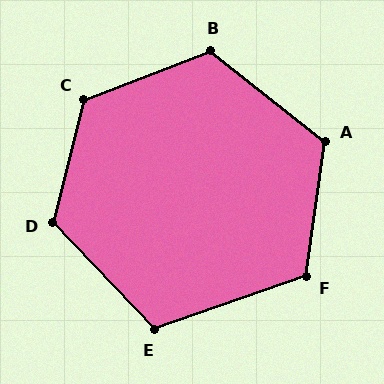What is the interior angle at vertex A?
Approximately 120 degrees (obtuse).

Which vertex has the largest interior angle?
C, at approximately 125 degrees.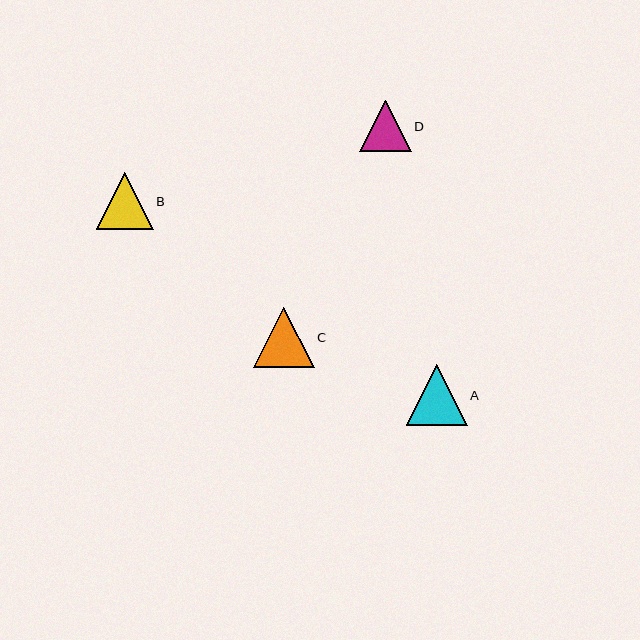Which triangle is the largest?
Triangle A is the largest with a size of approximately 61 pixels.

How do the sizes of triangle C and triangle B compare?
Triangle C and triangle B are approximately the same size.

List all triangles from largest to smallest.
From largest to smallest: A, C, B, D.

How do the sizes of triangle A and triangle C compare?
Triangle A and triangle C are approximately the same size.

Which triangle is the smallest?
Triangle D is the smallest with a size of approximately 52 pixels.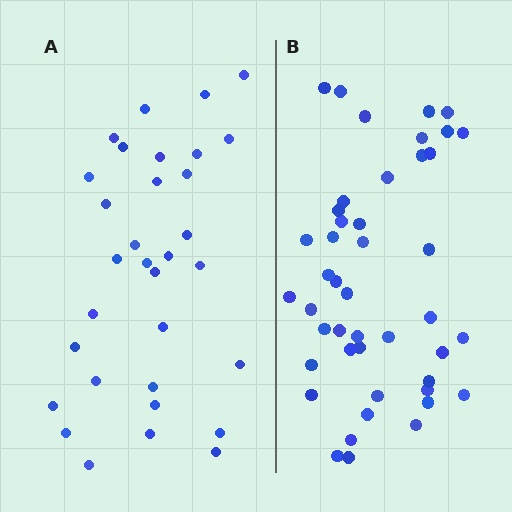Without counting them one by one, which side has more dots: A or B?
Region B (the right region) has more dots.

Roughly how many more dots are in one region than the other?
Region B has approximately 15 more dots than region A.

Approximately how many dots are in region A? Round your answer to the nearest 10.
About 30 dots. (The exact count is 32, which rounds to 30.)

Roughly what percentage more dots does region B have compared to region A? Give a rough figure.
About 40% more.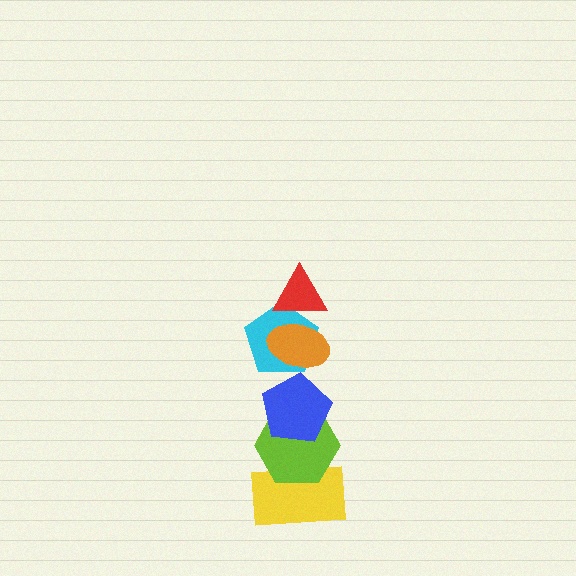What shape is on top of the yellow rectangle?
The lime hexagon is on top of the yellow rectangle.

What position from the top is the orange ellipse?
The orange ellipse is 2nd from the top.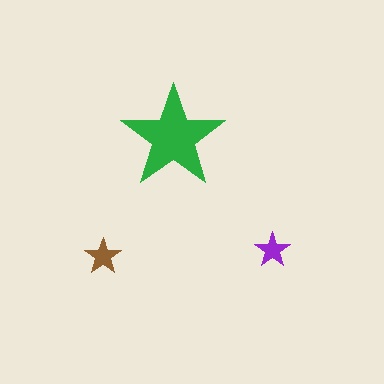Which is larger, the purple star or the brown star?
The brown one.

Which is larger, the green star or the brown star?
The green one.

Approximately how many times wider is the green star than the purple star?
About 3 times wider.